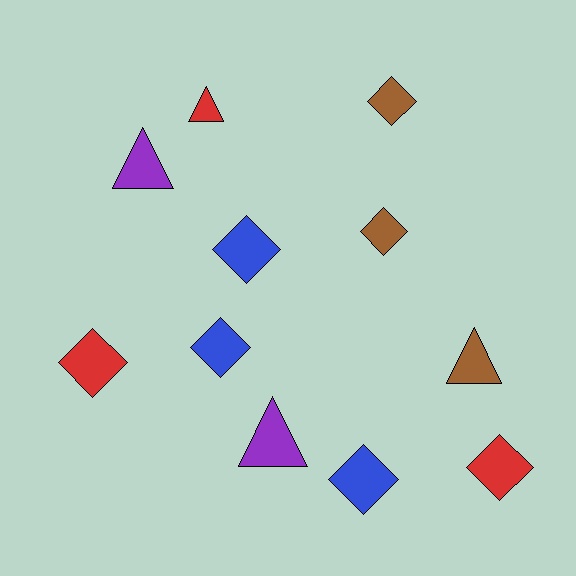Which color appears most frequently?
Blue, with 3 objects.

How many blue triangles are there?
There are no blue triangles.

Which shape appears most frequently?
Diamond, with 7 objects.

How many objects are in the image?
There are 11 objects.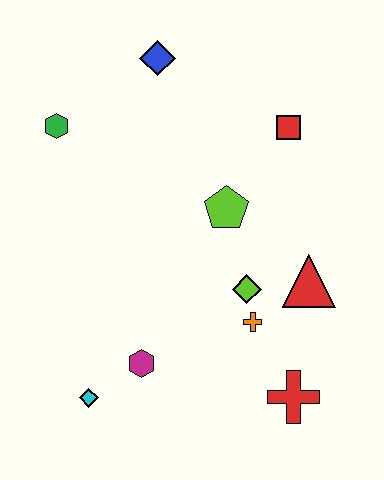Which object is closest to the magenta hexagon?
The cyan diamond is closest to the magenta hexagon.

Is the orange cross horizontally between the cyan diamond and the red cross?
Yes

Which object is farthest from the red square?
The cyan diamond is farthest from the red square.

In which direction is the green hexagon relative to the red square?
The green hexagon is to the left of the red square.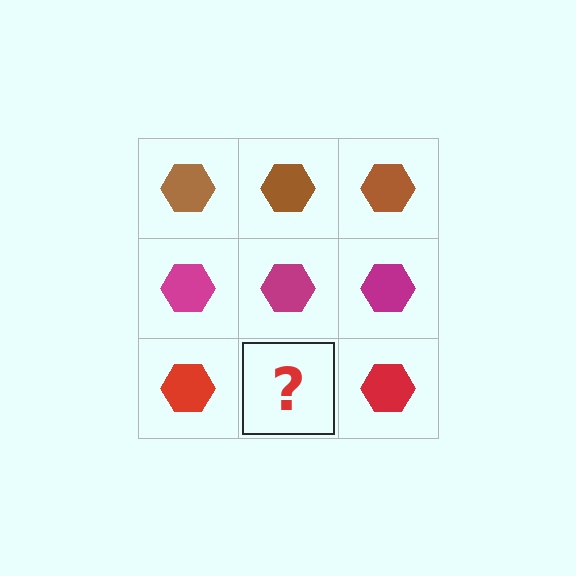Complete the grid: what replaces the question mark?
The question mark should be replaced with a red hexagon.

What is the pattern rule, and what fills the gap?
The rule is that each row has a consistent color. The gap should be filled with a red hexagon.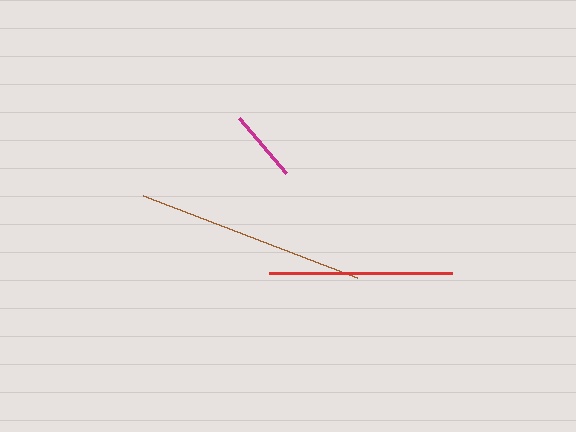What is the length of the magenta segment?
The magenta segment is approximately 73 pixels long.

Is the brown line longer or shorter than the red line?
The brown line is longer than the red line.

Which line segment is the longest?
The brown line is the longest at approximately 229 pixels.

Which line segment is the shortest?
The magenta line is the shortest at approximately 73 pixels.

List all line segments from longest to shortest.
From longest to shortest: brown, red, magenta.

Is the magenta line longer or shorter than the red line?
The red line is longer than the magenta line.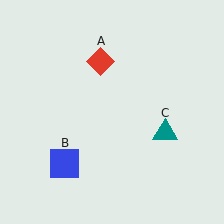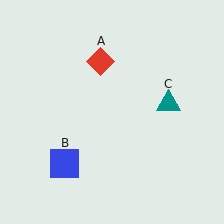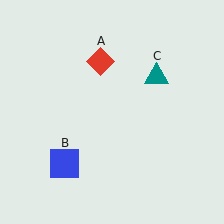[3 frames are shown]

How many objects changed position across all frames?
1 object changed position: teal triangle (object C).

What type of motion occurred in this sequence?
The teal triangle (object C) rotated counterclockwise around the center of the scene.